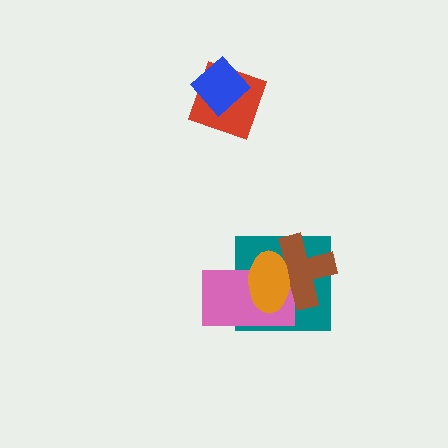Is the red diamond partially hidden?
Yes, it is partially covered by another shape.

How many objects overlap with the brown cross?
3 objects overlap with the brown cross.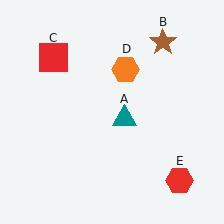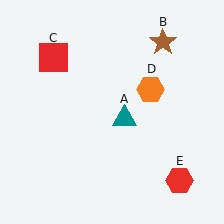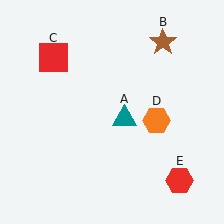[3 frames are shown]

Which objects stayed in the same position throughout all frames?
Teal triangle (object A) and brown star (object B) and red square (object C) and red hexagon (object E) remained stationary.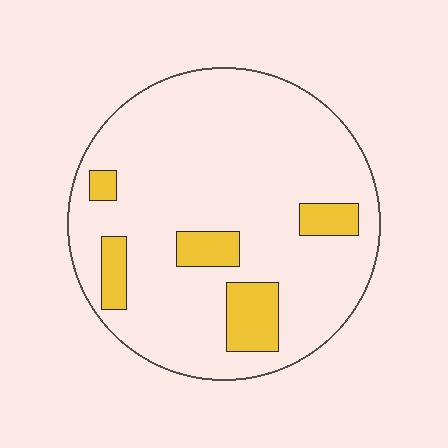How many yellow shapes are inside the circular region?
5.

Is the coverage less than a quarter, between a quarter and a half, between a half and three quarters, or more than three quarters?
Less than a quarter.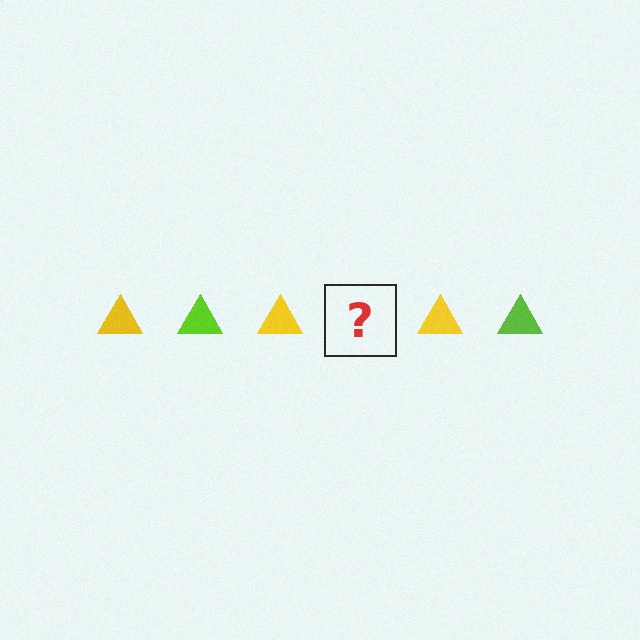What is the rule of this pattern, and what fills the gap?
The rule is that the pattern cycles through yellow, lime triangles. The gap should be filled with a lime triangle.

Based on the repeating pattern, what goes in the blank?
The blank should be a lime triangle.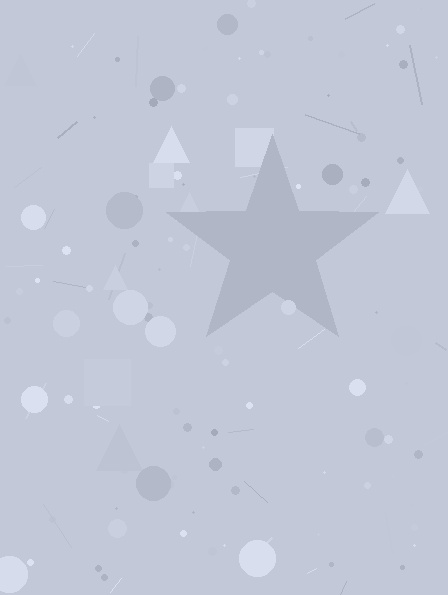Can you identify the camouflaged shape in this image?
The camouflaged shape is a star.